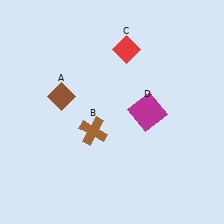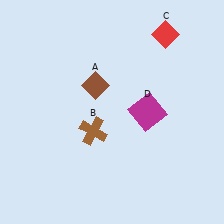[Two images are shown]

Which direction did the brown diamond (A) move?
The brown diamond (A) moved right.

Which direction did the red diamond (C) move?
The red diamond (C) moved right.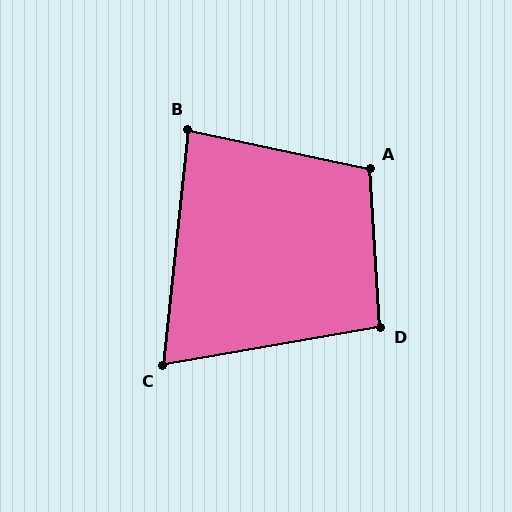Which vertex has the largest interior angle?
A, at approximately 106 degrees.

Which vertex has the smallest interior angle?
C, at approximately 74 degrees.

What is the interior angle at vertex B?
Approximately 84 degrees (acute).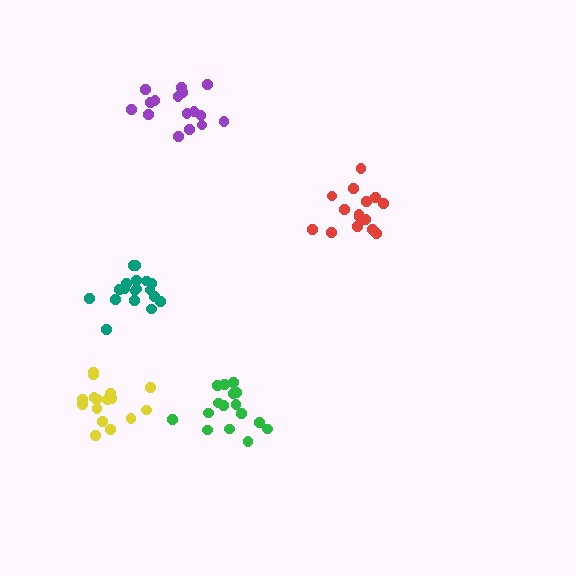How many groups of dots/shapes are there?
There are 5 groups.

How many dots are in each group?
Group 1: 18 dots, Group 2: 15 dots, Group 3: 17 dots, Group 4: 16 dots, Group 5: 16 dots (82 total).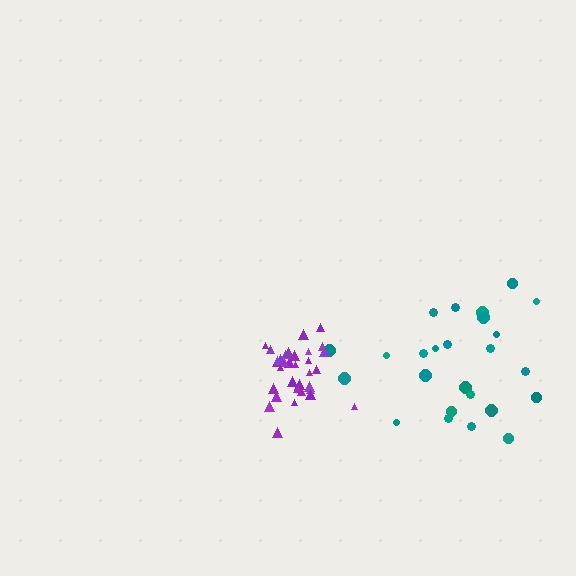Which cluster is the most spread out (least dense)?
Teal.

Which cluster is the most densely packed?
Purple.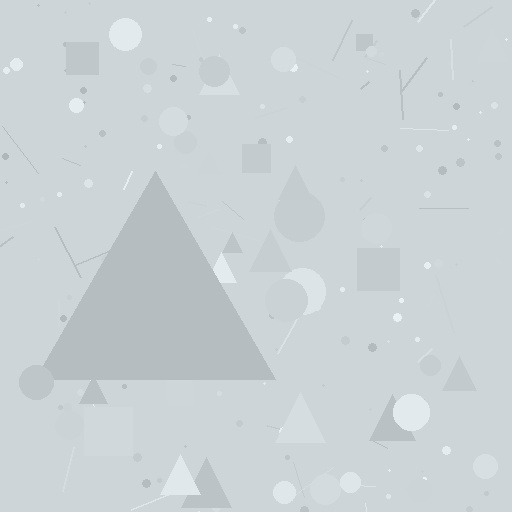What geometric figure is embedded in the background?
A triangle is embedded in the background.